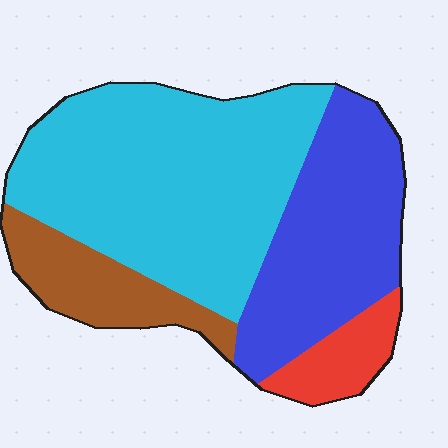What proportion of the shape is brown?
Brown covers roughly 15% of the shape.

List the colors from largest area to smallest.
From largest to smallest: cyan, blue, brown, red.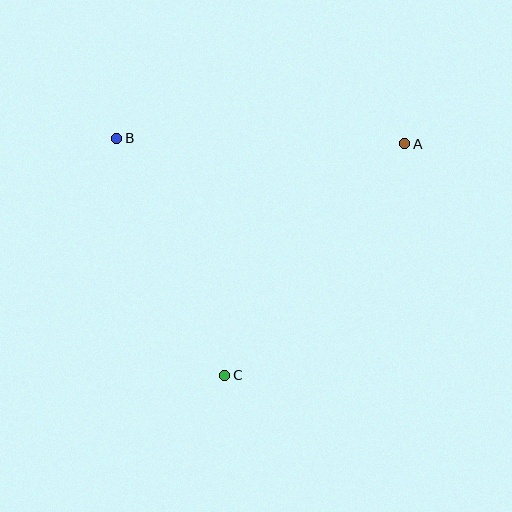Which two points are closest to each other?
Points B and C are closest to each other.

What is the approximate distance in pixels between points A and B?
The distance between A and B is approximately 288 pixels.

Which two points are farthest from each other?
Points A and C are farthest from each other.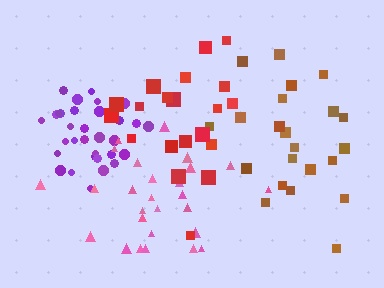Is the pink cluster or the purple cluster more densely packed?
Purple.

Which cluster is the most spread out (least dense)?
Brown.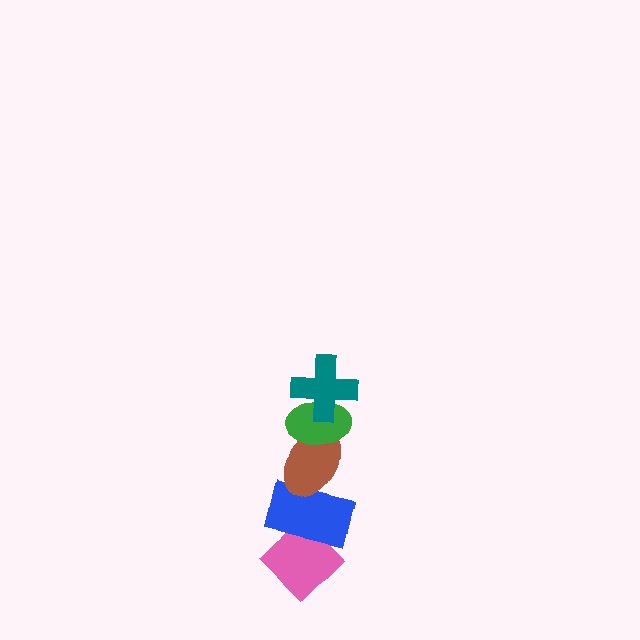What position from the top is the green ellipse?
The green ellipse is 2nd from the top.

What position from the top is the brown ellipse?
The brown ellipse is 3rd from the top.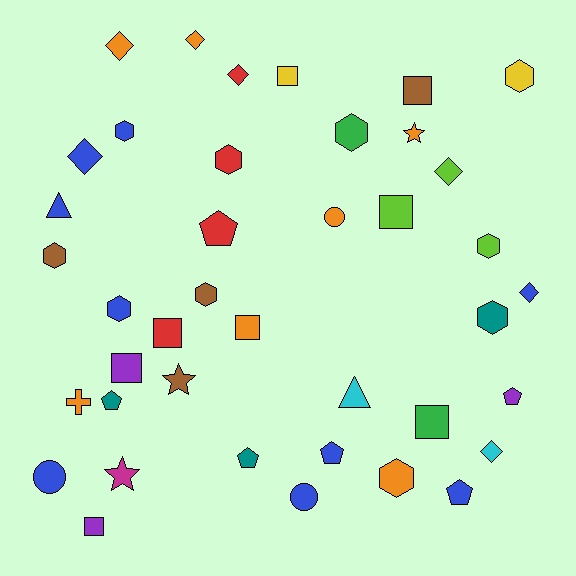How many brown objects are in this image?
There are 4 brown objects.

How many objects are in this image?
There are 40 objects.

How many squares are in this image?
There are 8 squares.